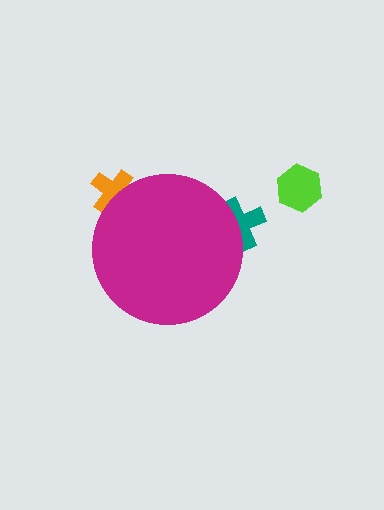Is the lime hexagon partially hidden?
No, the lime hexagon is fully visible.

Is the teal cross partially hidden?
Yes, the teal cross is partially hidden behind the magenta circle.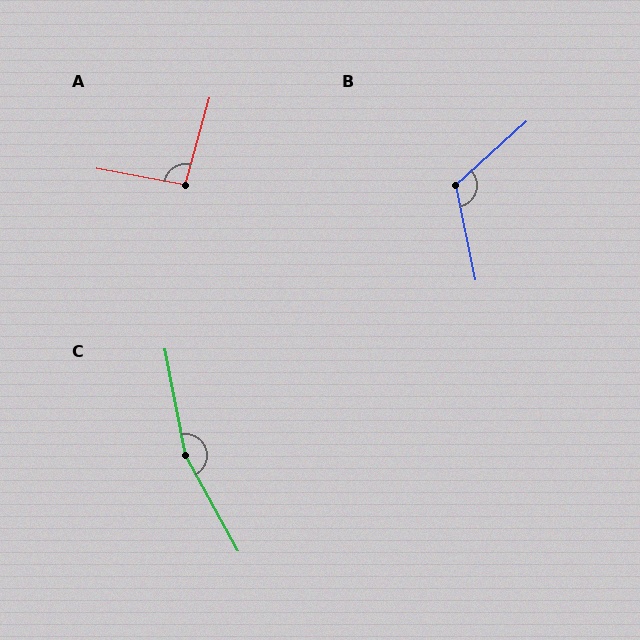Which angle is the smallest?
A, at approximately 95 degrees.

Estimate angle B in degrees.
Approximately 121 degrees.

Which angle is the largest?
C, at approximately 162 degrees.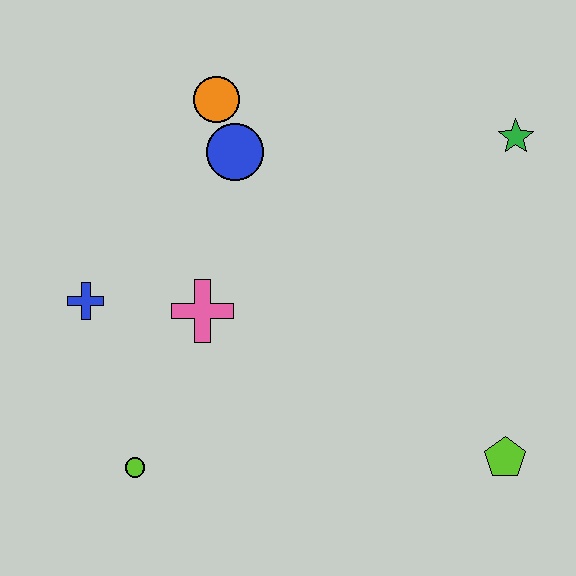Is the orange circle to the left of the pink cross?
No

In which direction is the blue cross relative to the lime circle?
The blue cross is above the lime circle.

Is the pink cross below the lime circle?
No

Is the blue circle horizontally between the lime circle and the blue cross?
No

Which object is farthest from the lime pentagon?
The orange circle is farthest from the lime pentagon.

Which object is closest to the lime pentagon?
The green star is closest to the lime pentagon.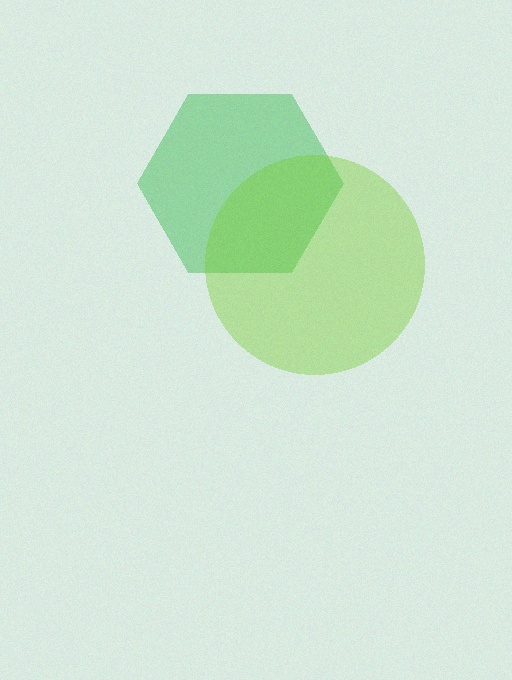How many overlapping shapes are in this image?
There are 2 overlapping shapes in the image.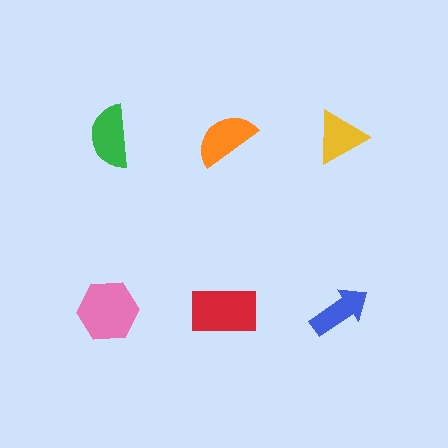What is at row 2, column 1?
A pink hexagon.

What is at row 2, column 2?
A red rectangle.